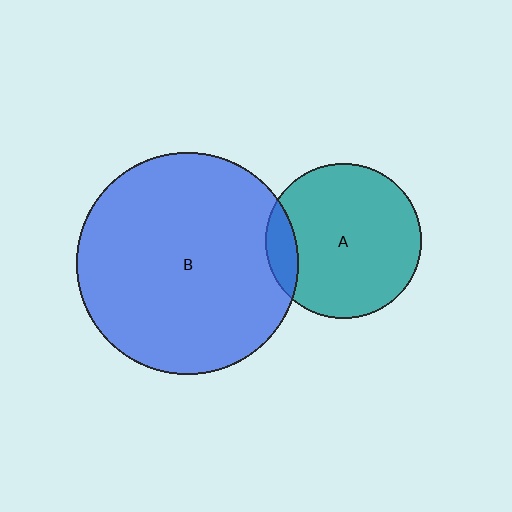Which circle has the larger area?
Circle B (blue).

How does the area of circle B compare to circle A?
Approximately 2.0 times.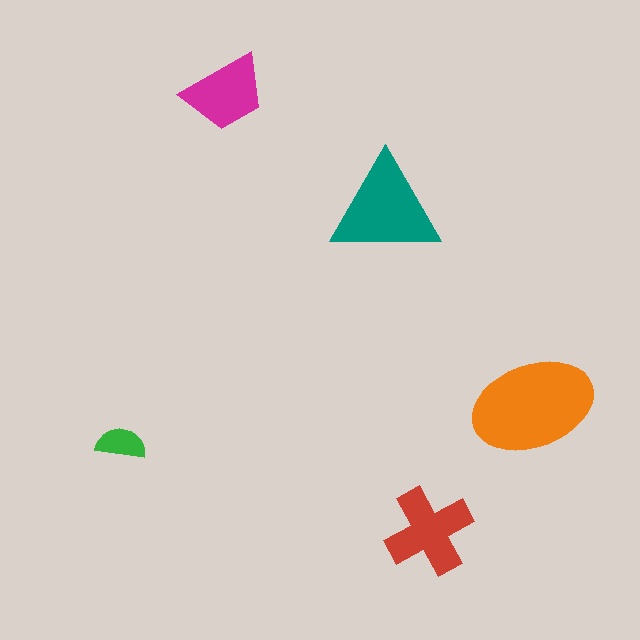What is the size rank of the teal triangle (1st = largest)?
2nd.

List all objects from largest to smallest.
The orange ellipse, the teal triangle, the red cross, the magenta trapezoid, the green semicircle.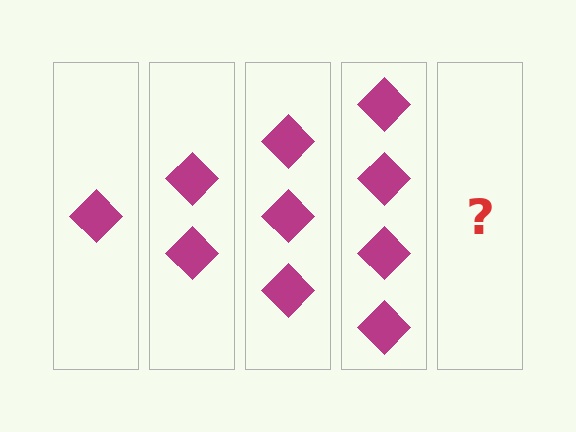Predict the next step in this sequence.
The next step is 5 diamonds.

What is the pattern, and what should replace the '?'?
The pattern is that each step adds one more diamond. The '?' should be 5 diamonds.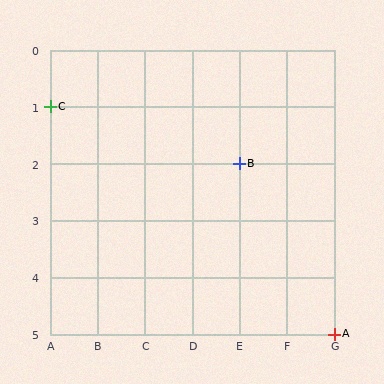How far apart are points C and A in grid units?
Points C and A are 6 columns and 4 rows apart (about 7.2 grid units diagonally).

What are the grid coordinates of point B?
Point B is at grid coordinates (E, 2).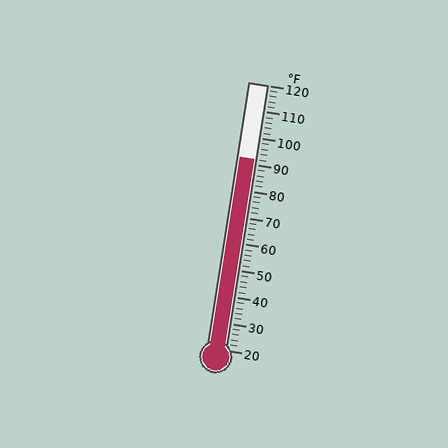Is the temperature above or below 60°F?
The temperature is above 60°F.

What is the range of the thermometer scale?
The thermometer scale ranges from 20°F to 120°F.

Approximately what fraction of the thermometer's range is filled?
The thermometer is filled to approximately 70% of its range.